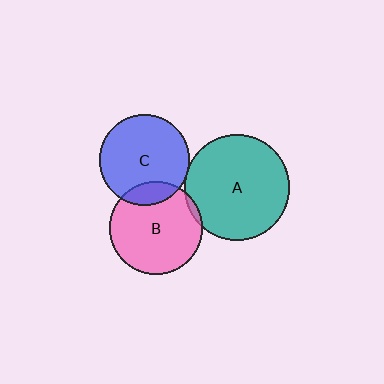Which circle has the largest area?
Circle A (teal).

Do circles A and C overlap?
Yes.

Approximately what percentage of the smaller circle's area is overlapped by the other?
Approximately 5%.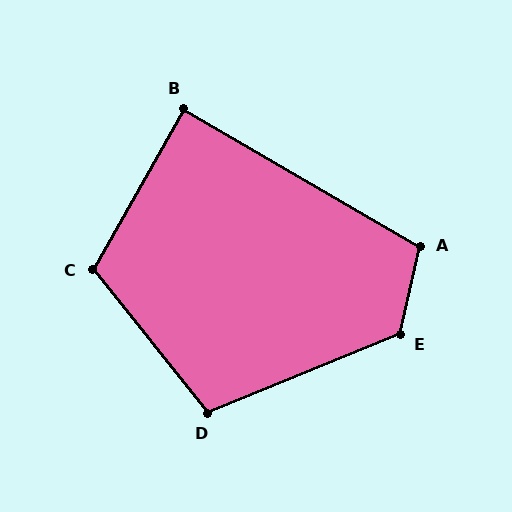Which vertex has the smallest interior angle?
B, at approximately 89 degrees.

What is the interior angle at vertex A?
Approximately 108 degrees (obtuse).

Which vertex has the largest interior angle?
E, at approximately 125 degrees.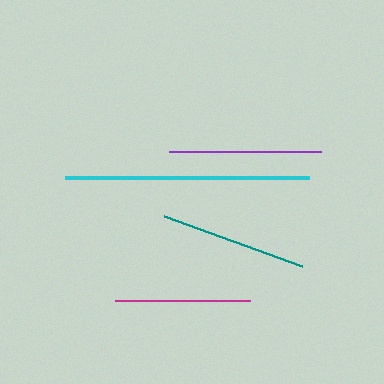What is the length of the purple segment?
The purple segment is approximately 152 pixels long.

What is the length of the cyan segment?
The cyan segment is approximately 244 pixels long.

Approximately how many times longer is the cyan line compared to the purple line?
The cyan line is approximately 1.6 times the length of the purple line.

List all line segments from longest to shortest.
From longest to shortest: cyan, purple, teal, magenta.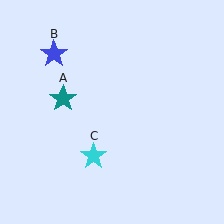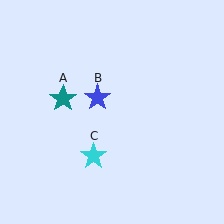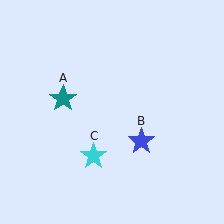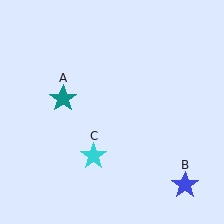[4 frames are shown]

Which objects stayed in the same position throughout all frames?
Teal star (object A) and cyan star (object C) remained stationary.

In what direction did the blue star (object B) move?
The blue star (object B) moved down and to the right.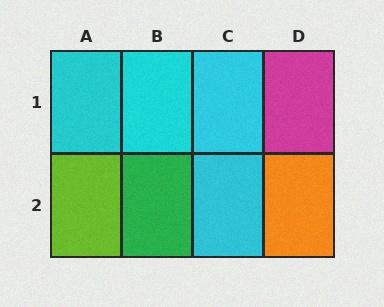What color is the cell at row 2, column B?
Green.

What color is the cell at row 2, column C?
Cyan.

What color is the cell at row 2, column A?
Lime.